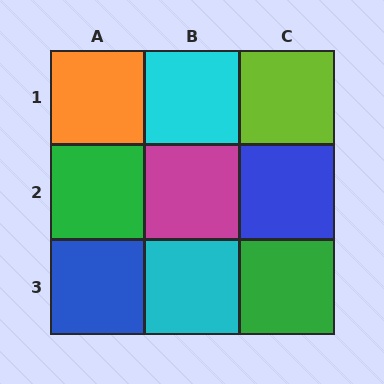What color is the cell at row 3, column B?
Cyan.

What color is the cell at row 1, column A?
Orange.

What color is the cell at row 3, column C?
Green.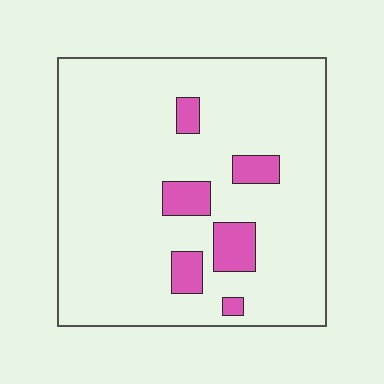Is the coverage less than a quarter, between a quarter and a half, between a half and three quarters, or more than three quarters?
Less than a quarter.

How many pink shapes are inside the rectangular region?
6.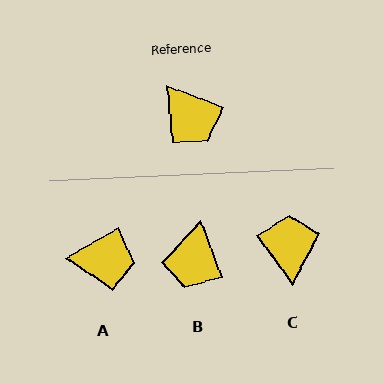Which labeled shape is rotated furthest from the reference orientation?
C, about 147 degrees away.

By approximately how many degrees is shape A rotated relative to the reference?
Approximately 50 degrees counter-clockwise.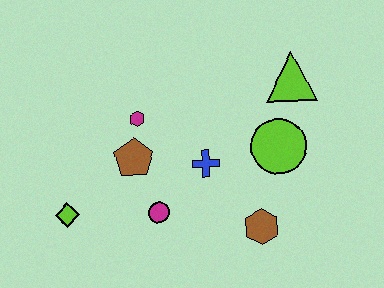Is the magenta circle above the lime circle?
No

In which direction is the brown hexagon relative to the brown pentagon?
The brown hexagon is to the right of the brown pentagon.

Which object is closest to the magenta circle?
The brown pentagon is closest to the magenta circle.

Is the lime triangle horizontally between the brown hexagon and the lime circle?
No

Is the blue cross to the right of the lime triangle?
No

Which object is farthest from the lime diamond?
The lime triangle is farthest from the lime diamond.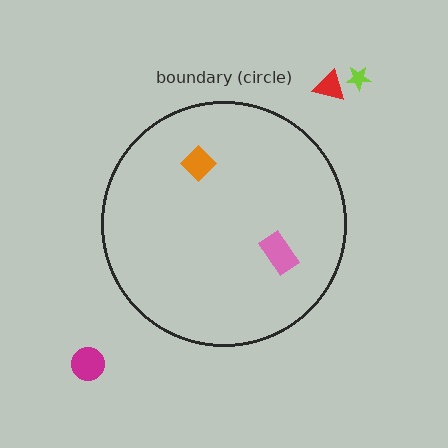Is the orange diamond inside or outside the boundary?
Inside.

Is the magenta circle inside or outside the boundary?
Outside.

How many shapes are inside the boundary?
2 inside, 3 outside.